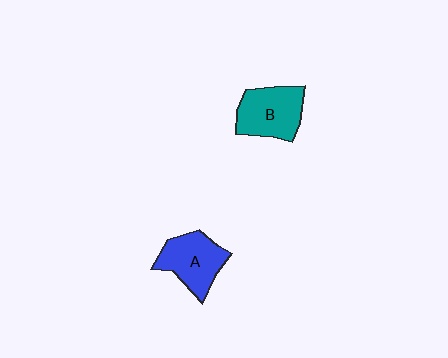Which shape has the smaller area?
Shape A (blue).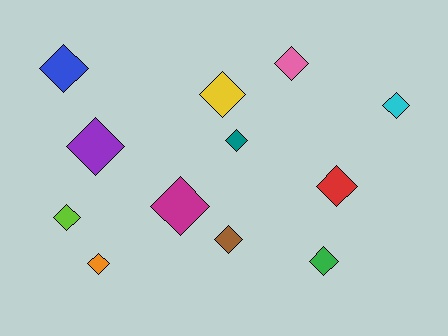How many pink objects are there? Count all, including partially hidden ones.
There is 1 pink object.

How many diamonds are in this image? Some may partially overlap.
There are 12 diamonds.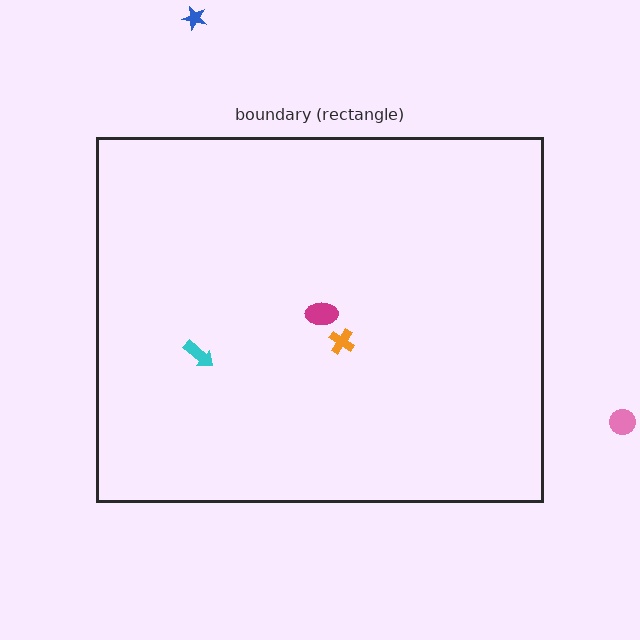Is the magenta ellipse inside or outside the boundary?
Inside.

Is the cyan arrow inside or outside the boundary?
Inside.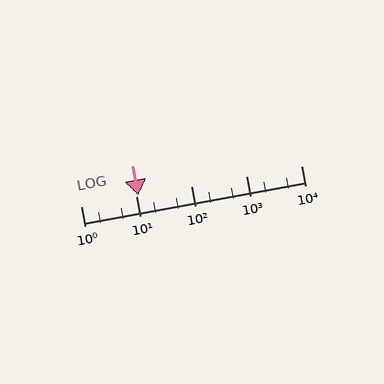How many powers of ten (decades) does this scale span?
The scale spans 4 decades, from 1 to 10000.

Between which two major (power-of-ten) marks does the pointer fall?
The pointer is between 10 and 100.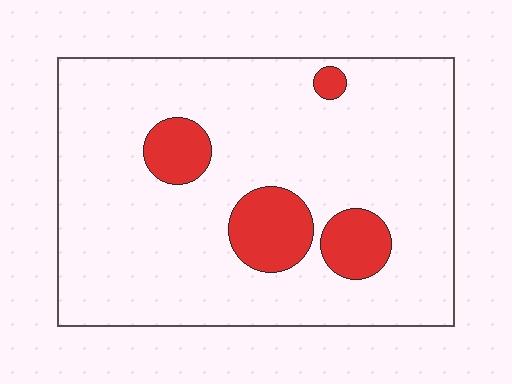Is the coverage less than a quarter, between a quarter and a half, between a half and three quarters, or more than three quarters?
Less than a quarter.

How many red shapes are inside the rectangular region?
4.